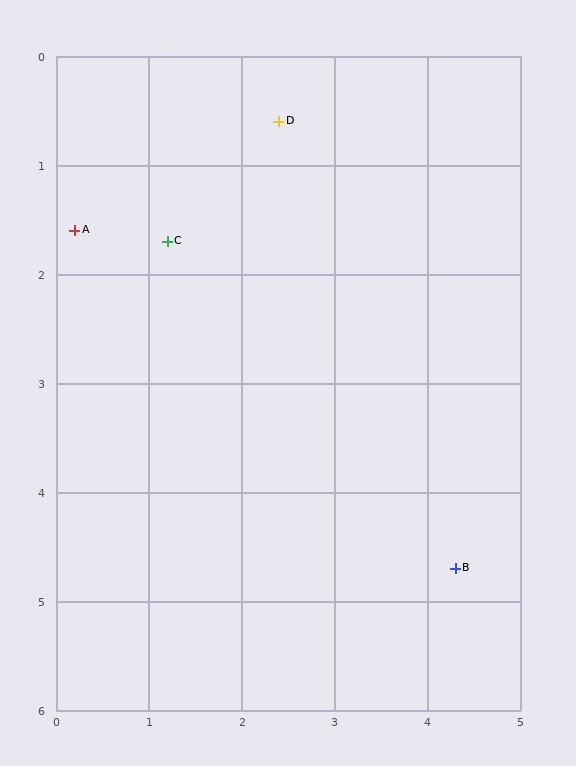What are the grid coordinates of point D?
Point D is at approximately (2.4, 0.6).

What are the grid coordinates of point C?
Point C is at approximately (1.2, 1.7).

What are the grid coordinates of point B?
Point B is at approximately (4.3, 4.7).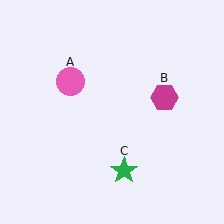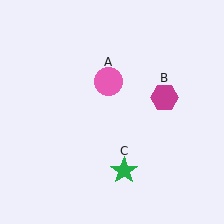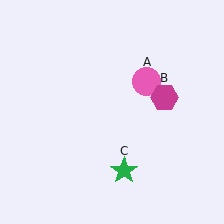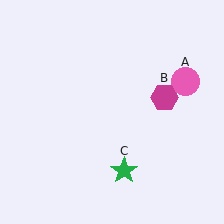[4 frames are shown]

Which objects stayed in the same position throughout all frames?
Magenta hexagon (object B) and green star (object C) remained stationary.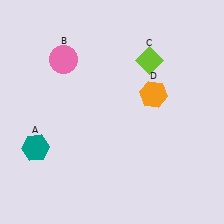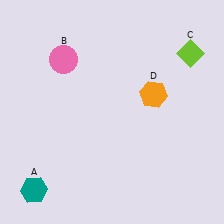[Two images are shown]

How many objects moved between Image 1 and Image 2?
2 objects moved between the two images.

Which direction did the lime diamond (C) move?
The lime diamond (C) moved right.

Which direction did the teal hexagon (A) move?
The teal hexagon (A) moved down.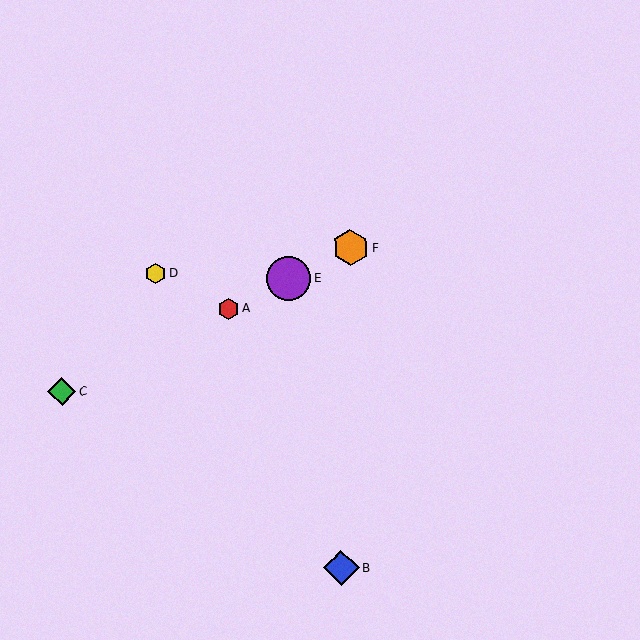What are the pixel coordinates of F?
Object F is at (350, 247).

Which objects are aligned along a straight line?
Objects A, C, E, F are aligned along a straight line.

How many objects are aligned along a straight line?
4 objects (A, C, E, F) are aligned along a straight line.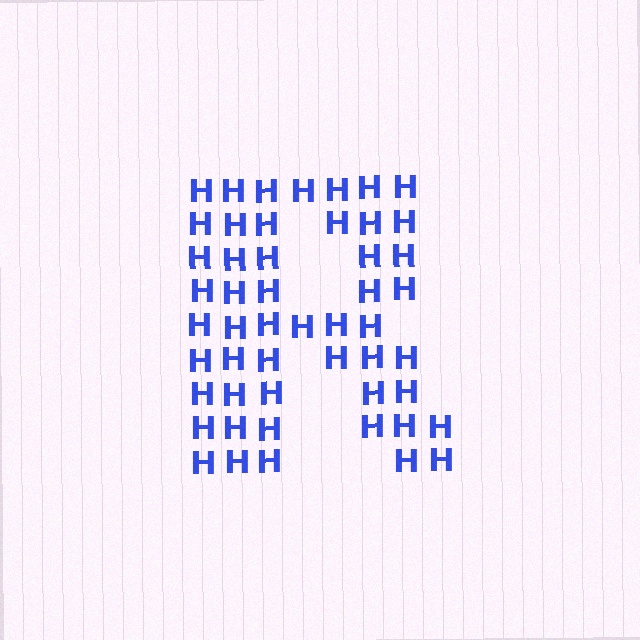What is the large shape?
The large shape is the letter R.